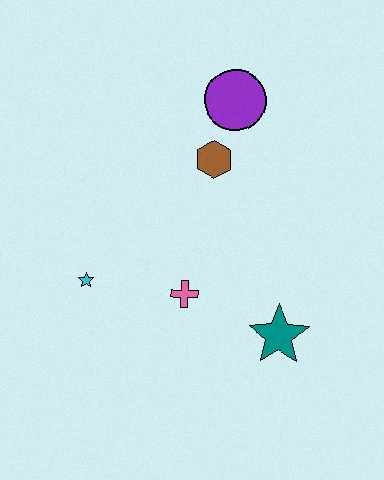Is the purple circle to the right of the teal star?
No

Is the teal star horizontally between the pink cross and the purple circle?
No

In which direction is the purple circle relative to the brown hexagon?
The purple circle is above the brown hexagon.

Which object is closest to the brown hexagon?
The purple circle is closest to the brown hexagon.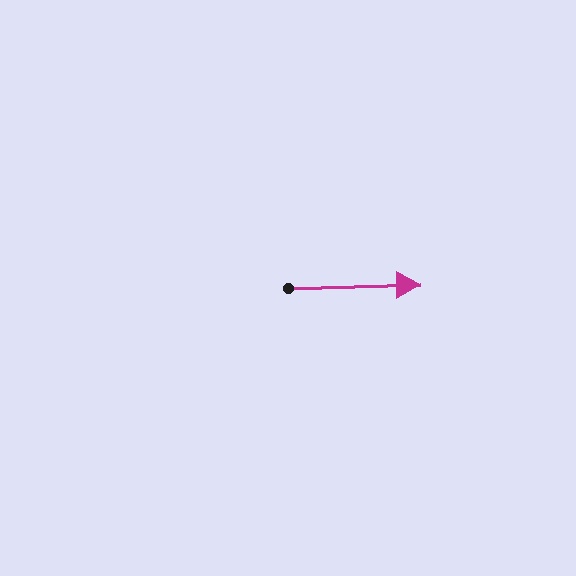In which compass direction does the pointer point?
East.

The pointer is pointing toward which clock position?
Roughly 3 o'clock.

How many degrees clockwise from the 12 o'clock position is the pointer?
Approximately 88 degrees.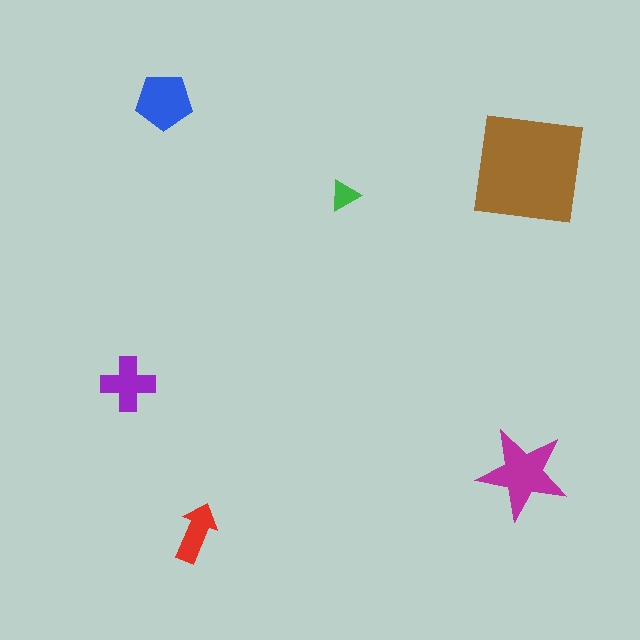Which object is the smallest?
The green triangle.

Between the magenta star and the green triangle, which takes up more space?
The magenta star.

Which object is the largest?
The brown square.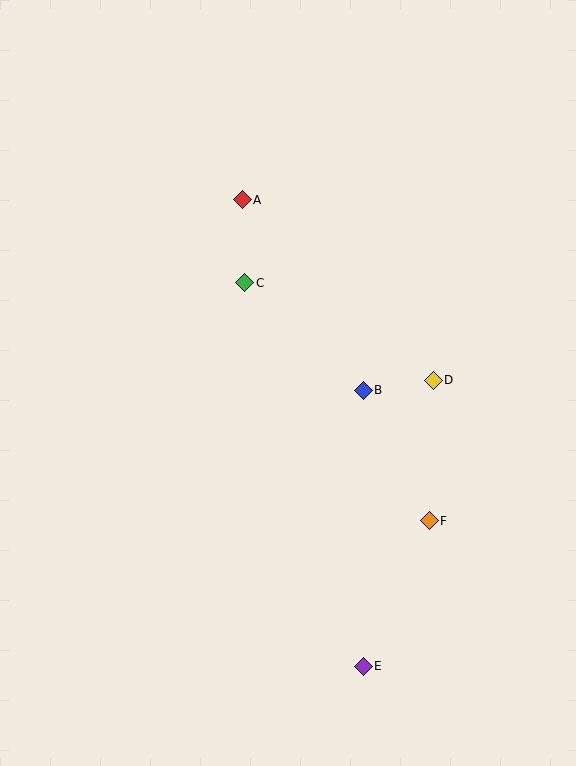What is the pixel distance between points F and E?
The distance between F and E is 160 pixels.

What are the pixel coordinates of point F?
Point F is at (429, 521).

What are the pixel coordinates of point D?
Point D is at (433, 380).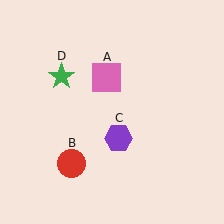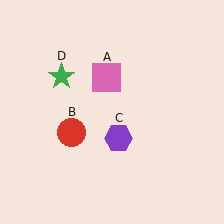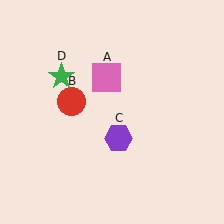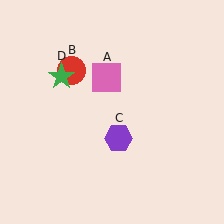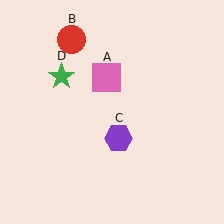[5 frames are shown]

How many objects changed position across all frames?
1 object changed position: red circle (object B).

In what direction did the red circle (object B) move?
The red circle (object B) moved up.